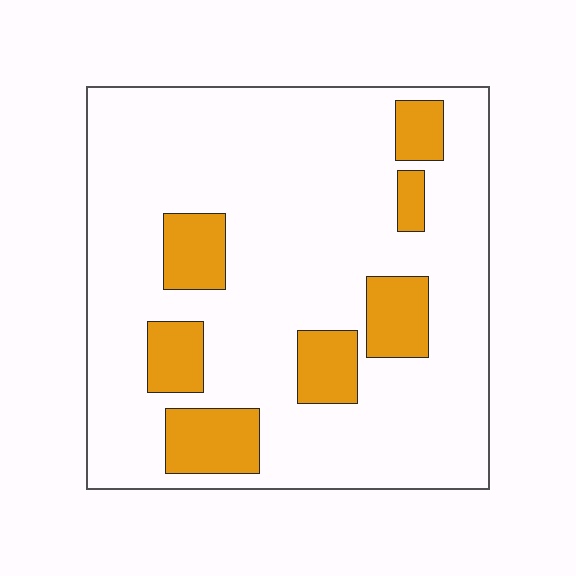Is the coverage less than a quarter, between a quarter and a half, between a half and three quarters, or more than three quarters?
Less than a quarter.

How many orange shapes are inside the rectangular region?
7.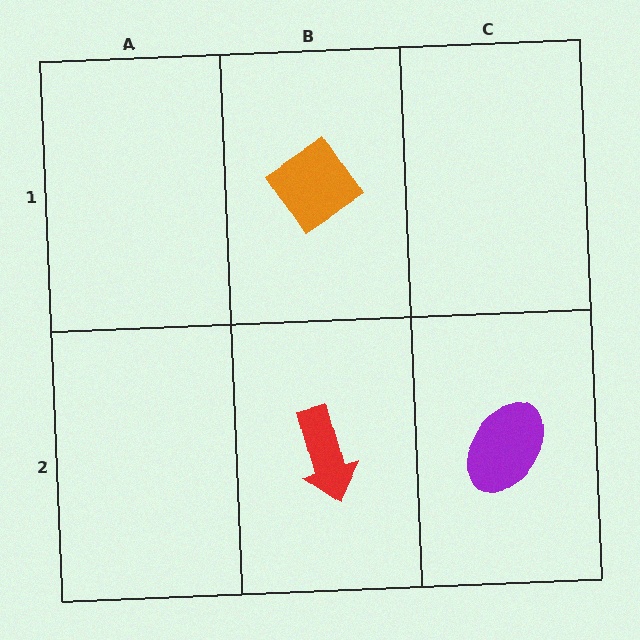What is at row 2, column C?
A purple ellipse.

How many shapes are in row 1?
1 shape.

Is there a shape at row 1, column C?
No, that cell is empty.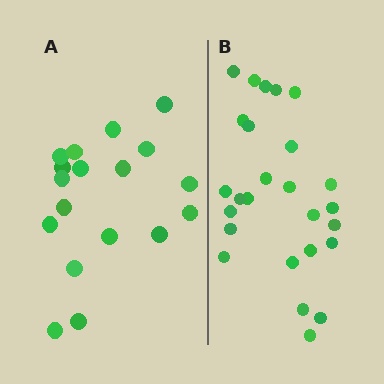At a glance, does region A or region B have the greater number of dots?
Region B (the right region) has more dots.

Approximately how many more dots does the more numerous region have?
Region B has roughly 8 or so more dots than region A.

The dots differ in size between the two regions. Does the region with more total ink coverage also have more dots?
No. Region A has more total ink coverage because its dots are larger, but region B actually contains more individual dots. Total area can be misleading — the number of items is what matters here.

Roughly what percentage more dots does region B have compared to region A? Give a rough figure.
About 45% more.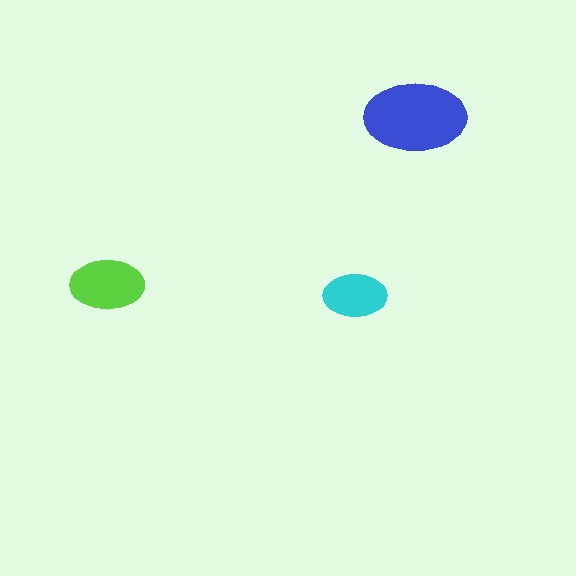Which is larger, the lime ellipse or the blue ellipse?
The blue one.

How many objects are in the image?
There are 3 objects in the image.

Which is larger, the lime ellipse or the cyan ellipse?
The lime one.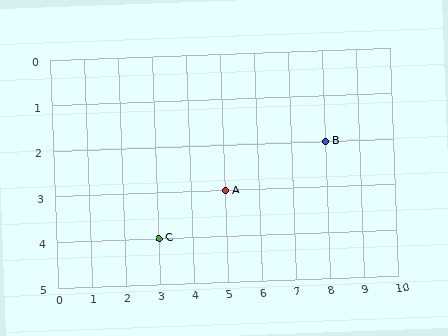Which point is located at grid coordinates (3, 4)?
Point C is at (3, 4).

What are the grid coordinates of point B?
Point B is at grid coordinates (8, 2).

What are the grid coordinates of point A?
Point A is at grid coordinates (5, 3).